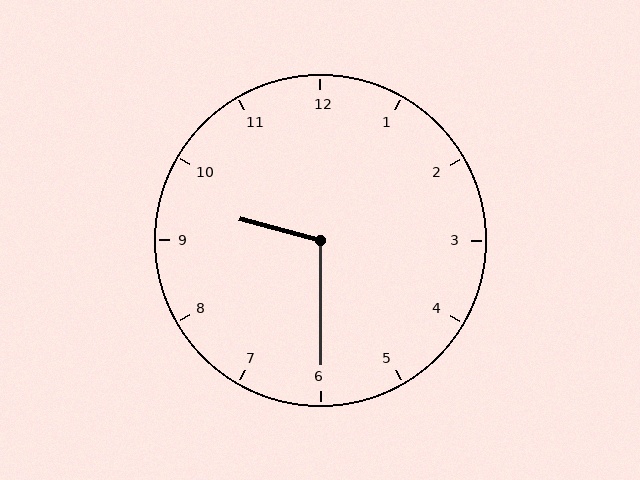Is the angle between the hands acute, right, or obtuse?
It is obtuse.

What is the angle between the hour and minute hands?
Approximately 105 degrees.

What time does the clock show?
9:30.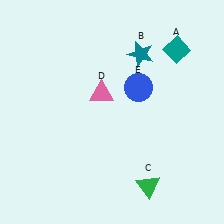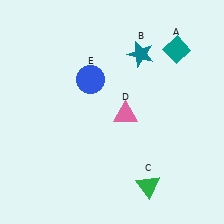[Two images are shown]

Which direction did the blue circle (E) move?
The blue circle (E) moved left.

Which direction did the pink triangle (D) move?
The pink triangle (D) moved right.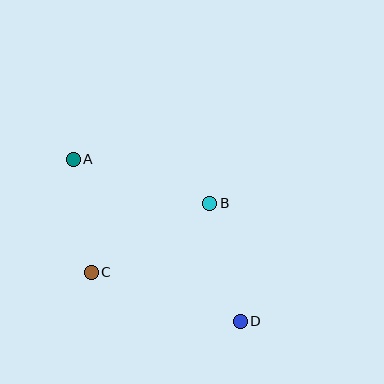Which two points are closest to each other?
Points A and C are closest to each other.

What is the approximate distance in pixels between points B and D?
The distance between B and D is approximately 122 pixels.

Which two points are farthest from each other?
Points A and D are farthest from each other.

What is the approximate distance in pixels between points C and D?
The distance between C and D is approximately 157 pixels.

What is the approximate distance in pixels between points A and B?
The distance between A and B is approximately 143 pixels.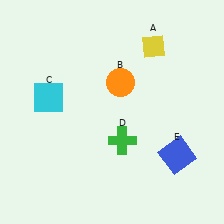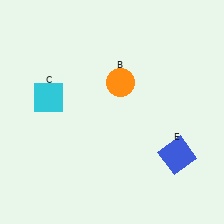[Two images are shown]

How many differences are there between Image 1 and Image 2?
There are 2 differences between the two images.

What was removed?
The yellow diamond (A), the green cross (D) were removed in Image 2.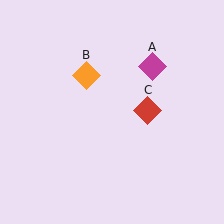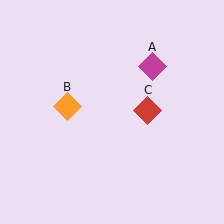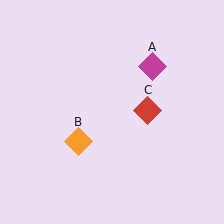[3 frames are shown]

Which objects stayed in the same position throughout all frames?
Magenta diamond (object A) and red diamond (object C) remained stationary.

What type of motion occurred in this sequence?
The orange diamond (object B) rotated counterclockwise around the center of the scene.